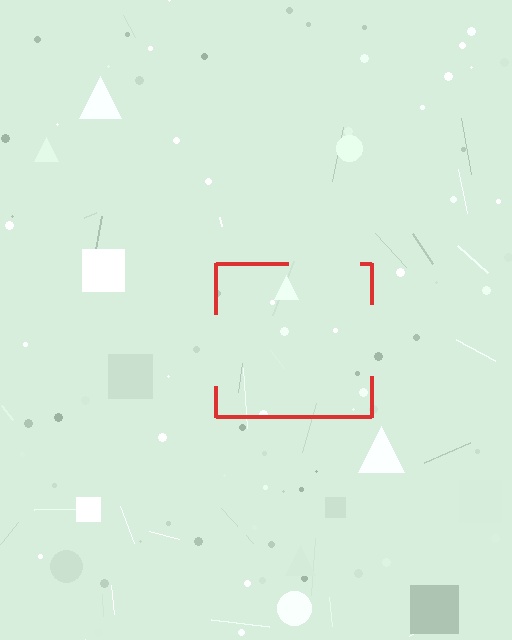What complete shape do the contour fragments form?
The contour fragments form a square.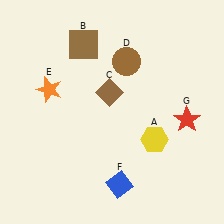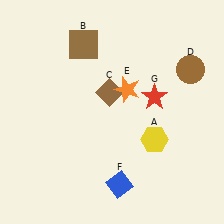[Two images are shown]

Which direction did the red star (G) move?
The red star (G) moved left.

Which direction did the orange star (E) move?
The orange star (E) moved right.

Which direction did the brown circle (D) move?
The brown circle (D) moved right.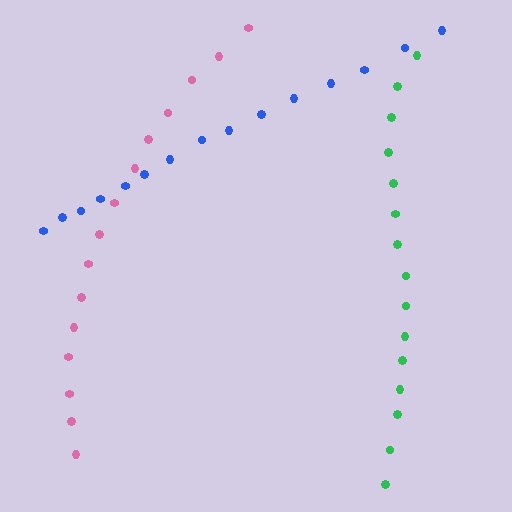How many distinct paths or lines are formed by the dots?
There are 3 distinct paths.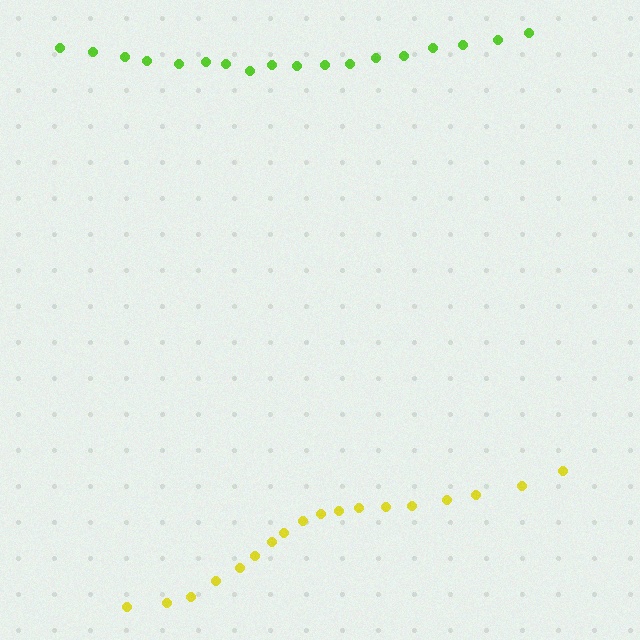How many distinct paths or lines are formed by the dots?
There are 2 distinct paths.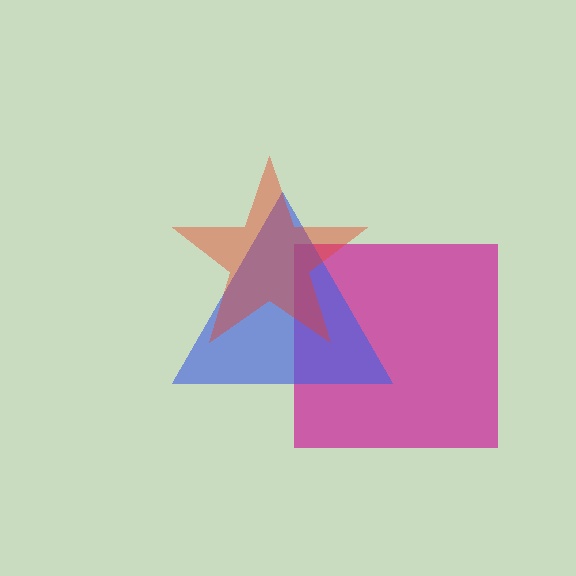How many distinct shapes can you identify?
There are 3 distinct shapes: a magenta square, a blue triangle, a red star.